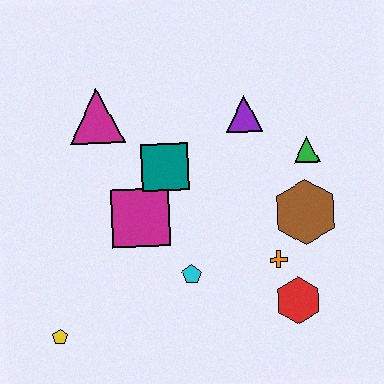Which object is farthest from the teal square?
The yellow pentagon is farthest from the teal square.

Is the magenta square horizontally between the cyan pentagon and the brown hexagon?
No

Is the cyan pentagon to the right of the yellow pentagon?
Yes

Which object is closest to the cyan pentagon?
The magenta square is closest to the cyan pentagon.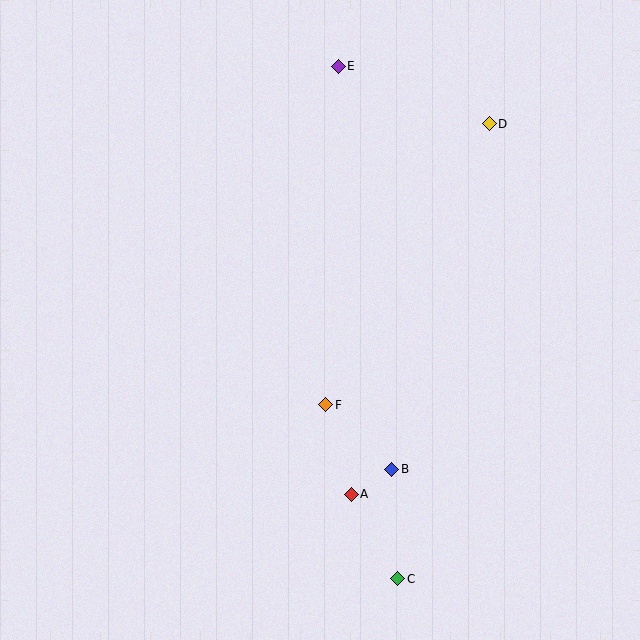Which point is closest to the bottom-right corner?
Point C is closest to the bottom-right corner.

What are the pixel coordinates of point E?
Point E is at (338, 66).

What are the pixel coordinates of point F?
Point F is at (326, 405).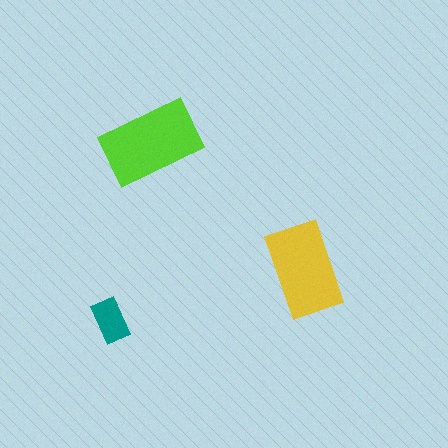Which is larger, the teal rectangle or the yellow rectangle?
The yellow one.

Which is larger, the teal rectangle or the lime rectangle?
The lime one.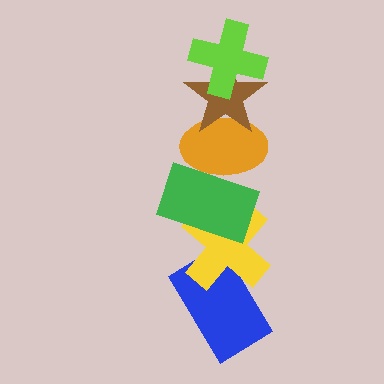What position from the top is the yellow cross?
The yellow cross is 5th from the top.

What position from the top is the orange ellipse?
The orange ellipse is 3rd from the top.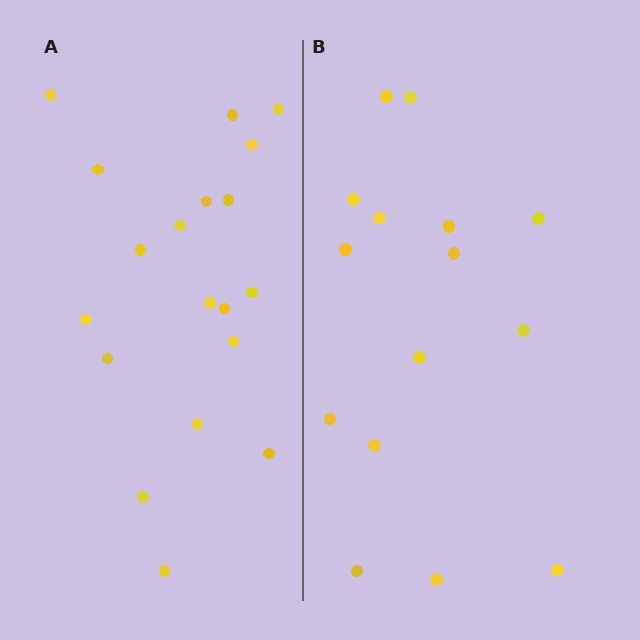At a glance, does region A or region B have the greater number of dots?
Region A (the left region) has more dots.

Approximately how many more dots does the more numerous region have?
Region A has about 4 more dots than region B.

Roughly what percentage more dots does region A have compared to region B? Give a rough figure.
About 25% more.